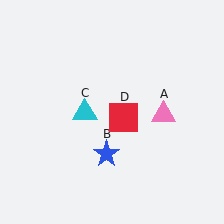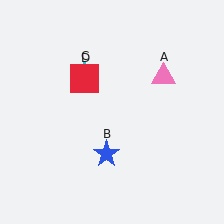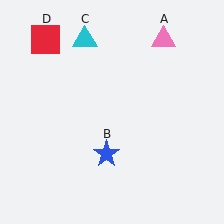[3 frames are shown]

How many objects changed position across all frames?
3 objects changed position: pink triangle (object A), cyan triangle (object C), red square (object D).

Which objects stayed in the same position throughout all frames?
Blue star (object B) remained stationary.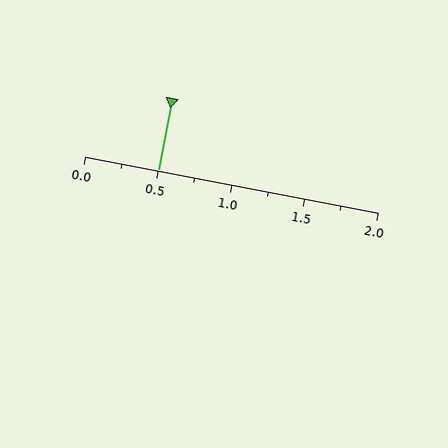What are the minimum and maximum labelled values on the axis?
The axis runs from 0.0 to 2.0.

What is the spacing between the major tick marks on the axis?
The major ticks are spaced 0.5 apart.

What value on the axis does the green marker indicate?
The marker indicates approximately 0.5.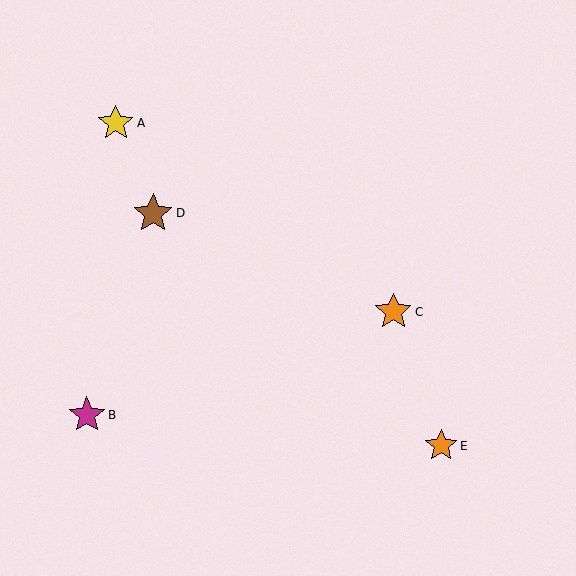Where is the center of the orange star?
The center of the orange star is at (393, 312).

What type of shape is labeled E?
Shape E is an orange star.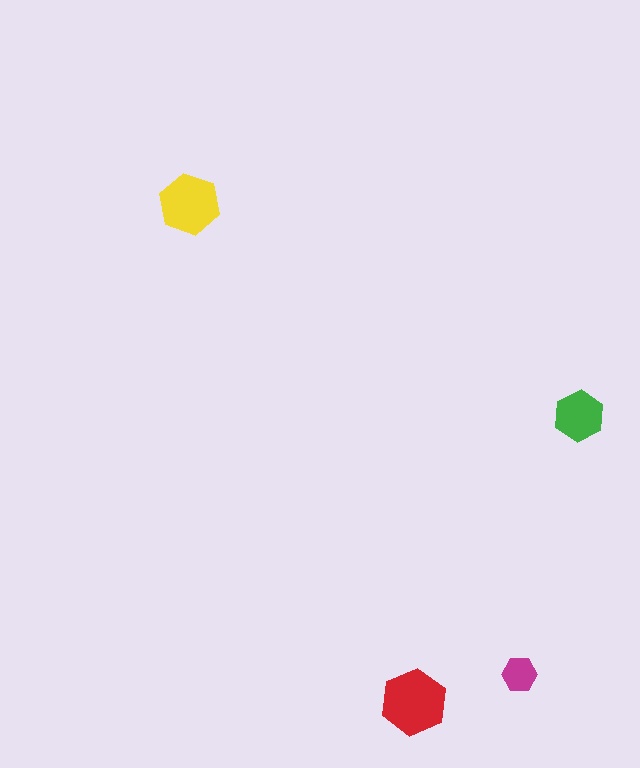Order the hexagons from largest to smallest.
the red one, the yellow one, the green one, the magenta one.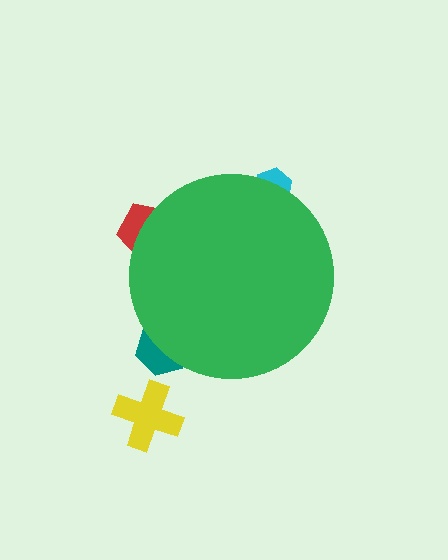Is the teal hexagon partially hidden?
Yes, the teal hexagon is partially hidden behind the green circle.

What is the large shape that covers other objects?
A green circle.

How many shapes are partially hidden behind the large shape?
3 shapes are partially hidden.